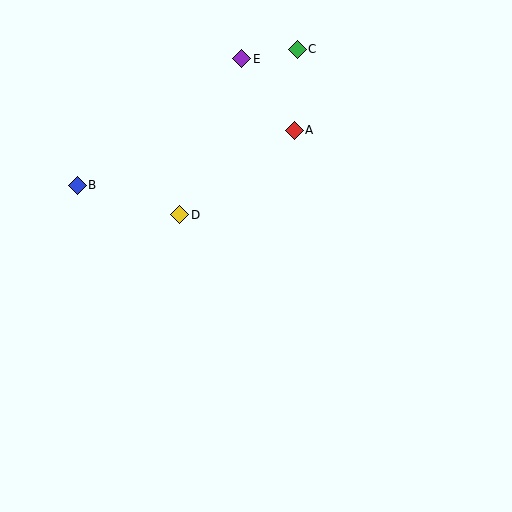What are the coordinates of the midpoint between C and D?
The midpoint between C and D is at (238, 132).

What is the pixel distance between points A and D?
The distance between A and D is 143 pixels.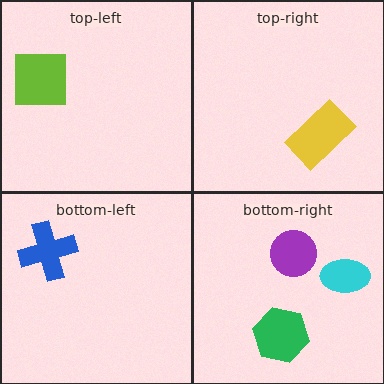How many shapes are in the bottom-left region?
1.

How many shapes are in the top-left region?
1.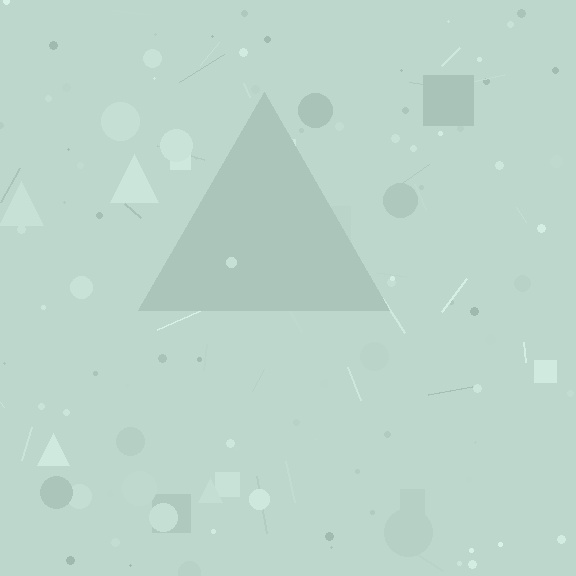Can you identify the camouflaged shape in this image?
The camouflaged shape is a triangle.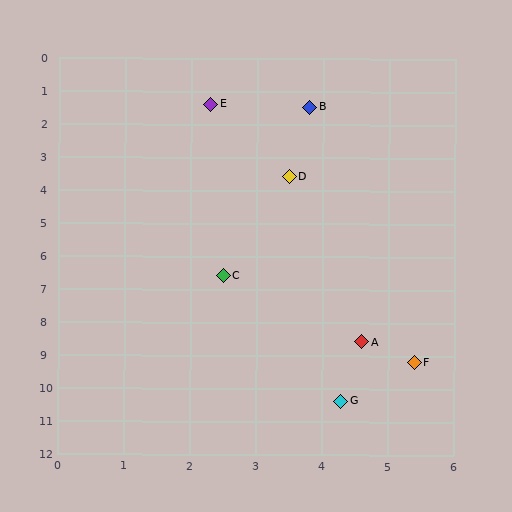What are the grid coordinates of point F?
Point F is at approximately (5.4, 9.2).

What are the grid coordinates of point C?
Point C is at approximately (2.5, 6.6).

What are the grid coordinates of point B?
Point B is at approximately (3.8, 1.5).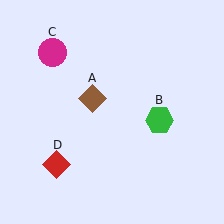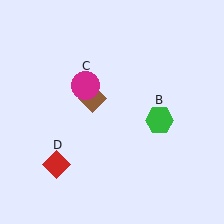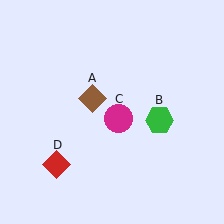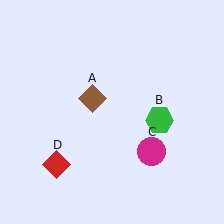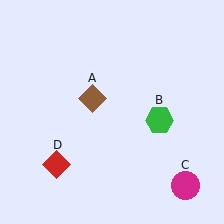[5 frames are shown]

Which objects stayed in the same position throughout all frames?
Brown diamond (object A) and green hexagon (object B) and red diamond (object D) remained stationary.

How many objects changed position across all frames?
1 object changed position: magenta circle (object C).